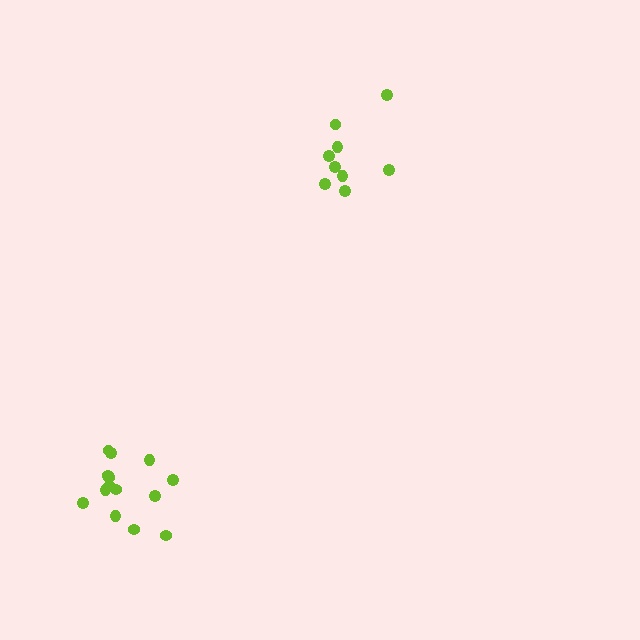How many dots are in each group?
Group 1: 9 dots, Group 2: 14 dots (23 total).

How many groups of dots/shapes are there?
There are 2 groups.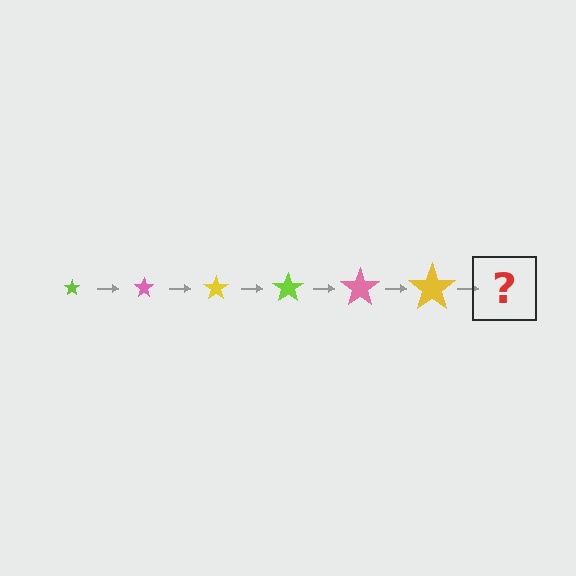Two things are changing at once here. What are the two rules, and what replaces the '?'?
The two rules are that the star grows larger each step and the color cycles through lime, pink, and yellow. The '?' should be a lime star, larger than the previous one.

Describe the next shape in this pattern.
It should be a lime star, larger than the previous one.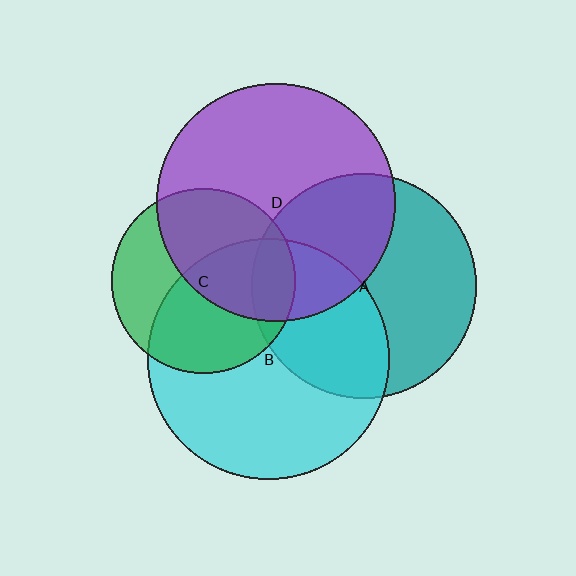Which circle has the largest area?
Circle B (cyan).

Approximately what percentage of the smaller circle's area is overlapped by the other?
Approximately 40%.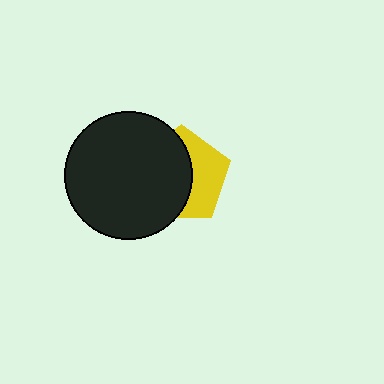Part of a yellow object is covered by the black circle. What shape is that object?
It is a pentagon.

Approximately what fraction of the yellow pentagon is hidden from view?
Roughly 58% of the yellow pentagon is hidden behind the black circle.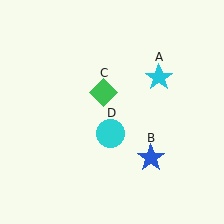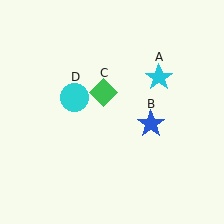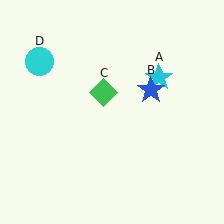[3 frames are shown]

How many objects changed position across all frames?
2 objects changed position: blue star (object B), cyan circle (object D).